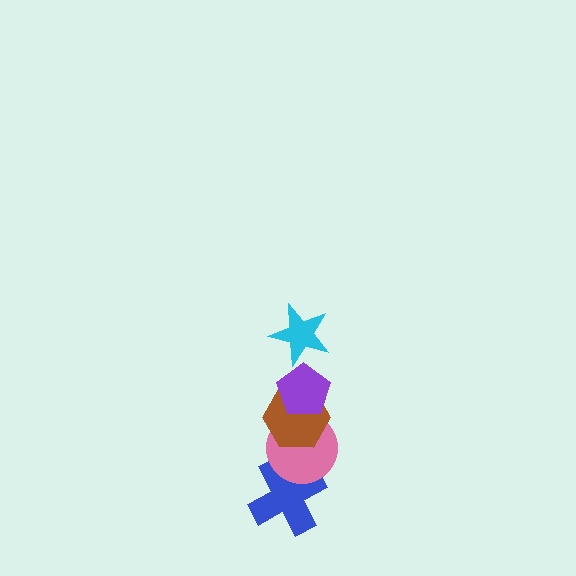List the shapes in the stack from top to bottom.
From top to bottom: the cyan star, the purple pentagon, the brown hexagon, the pink circle, the blue cross.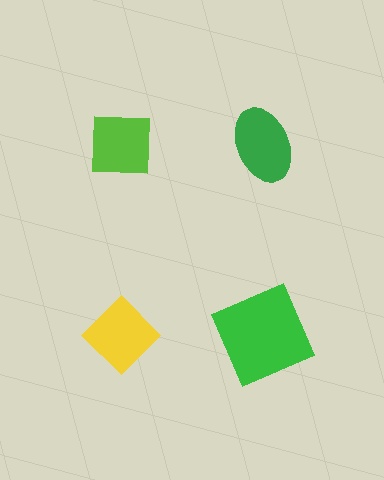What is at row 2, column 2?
A green square.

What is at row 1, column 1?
A lime square.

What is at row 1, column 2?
A green ellipse.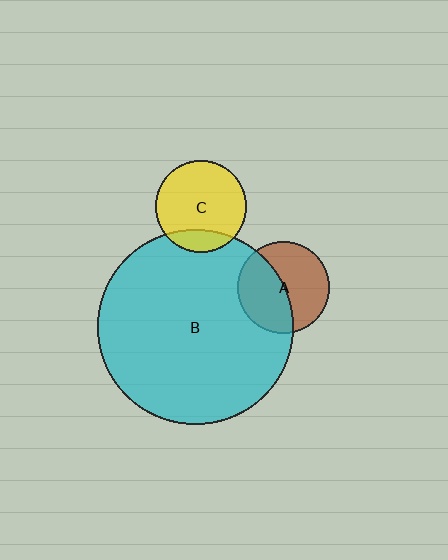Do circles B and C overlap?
Yes.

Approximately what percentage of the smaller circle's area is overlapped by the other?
Approximately 15%.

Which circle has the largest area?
Circle B (cyan).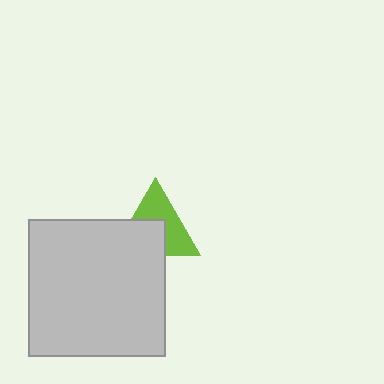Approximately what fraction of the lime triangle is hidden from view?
Roughly 45% of the lime triangle is hidden behind the light gray square.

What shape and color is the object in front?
The object in front is a light gray square.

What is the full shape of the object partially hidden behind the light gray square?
The partially hidden object is a lime triangle.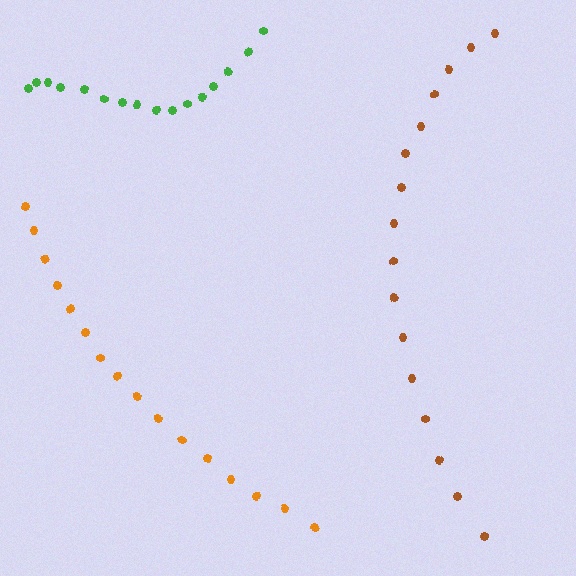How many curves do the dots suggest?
There are 3 distinct paths.